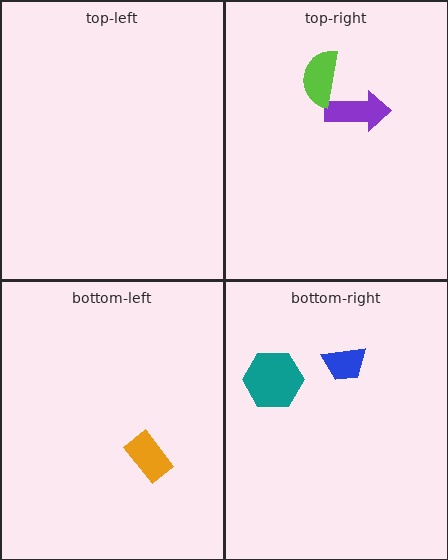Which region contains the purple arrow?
The top-right region.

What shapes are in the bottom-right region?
The teal hexagon, the blue trapezoid.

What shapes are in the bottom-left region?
The orange rectangle.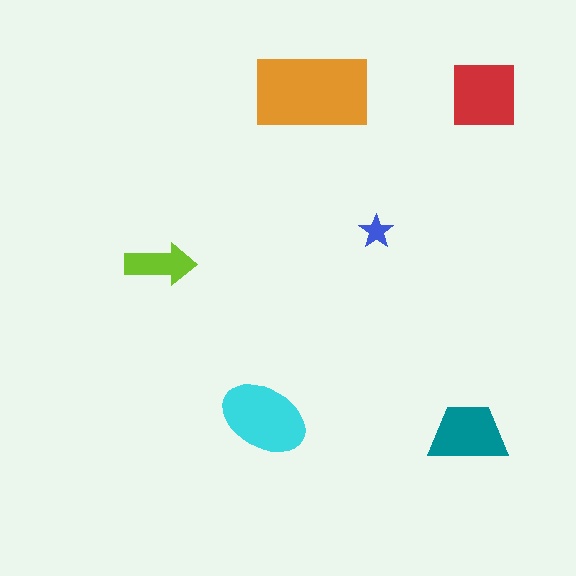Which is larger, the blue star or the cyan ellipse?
The cyan ellipse.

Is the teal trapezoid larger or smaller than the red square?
Smaller.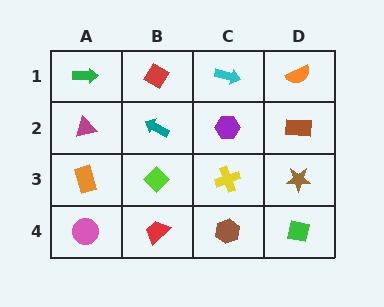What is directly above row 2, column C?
A cyan arrow.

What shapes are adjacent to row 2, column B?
A red diamond (row 1, column B), a lime diamond (row 3, column B), a magenta triangle (row 2, column A), a purple hexagon (row 2, column C).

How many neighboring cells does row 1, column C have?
3.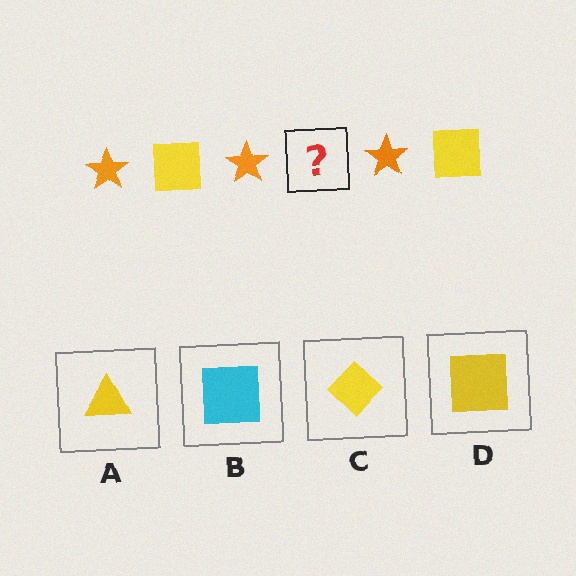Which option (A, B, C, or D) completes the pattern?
D.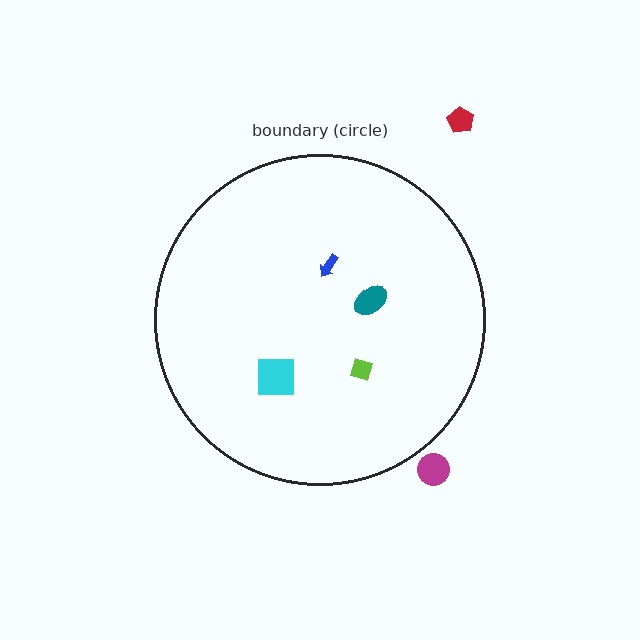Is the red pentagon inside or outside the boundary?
Outside.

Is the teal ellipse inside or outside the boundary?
Inside.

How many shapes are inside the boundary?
4 inside, 2 outside.